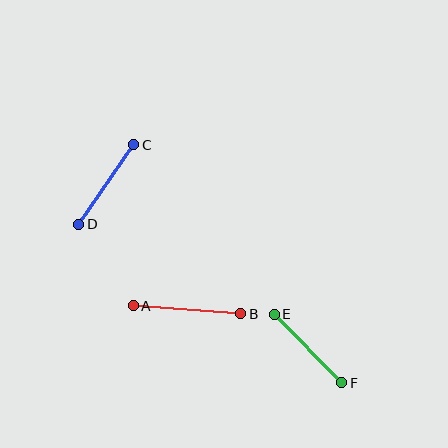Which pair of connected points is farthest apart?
Points A and B are farthest apart.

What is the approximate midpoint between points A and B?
The midpoint is at approximately (187, 310) pixels.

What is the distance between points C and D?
The distance is approximately 97 pixels.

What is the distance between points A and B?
The distance is approximately 108 pixels.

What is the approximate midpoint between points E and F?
The midpoint is at approximately (308, 348) pixels.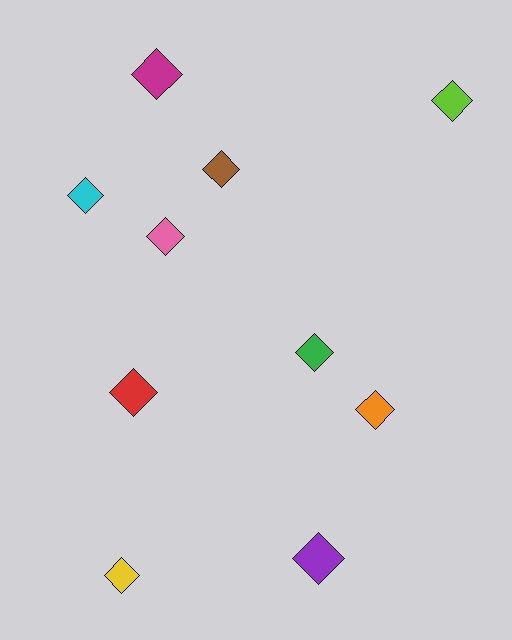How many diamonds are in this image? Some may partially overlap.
There are 10 diamonds.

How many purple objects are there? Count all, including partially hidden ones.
There is 1 purple object.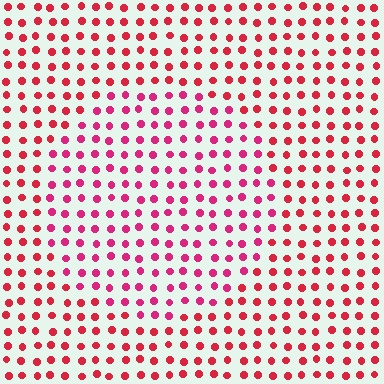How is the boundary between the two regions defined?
The boundary is defined purely by a slight shift in hue (about 21 degrees). Spacing, size, and orientation are identical on both sides.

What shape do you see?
I see a circle.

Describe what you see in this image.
The image is filled with small red elements in a uniform arrangement. A circle-shaped region is visible where the elements are tinted to a slightly different hue, forming a subtle color boundary.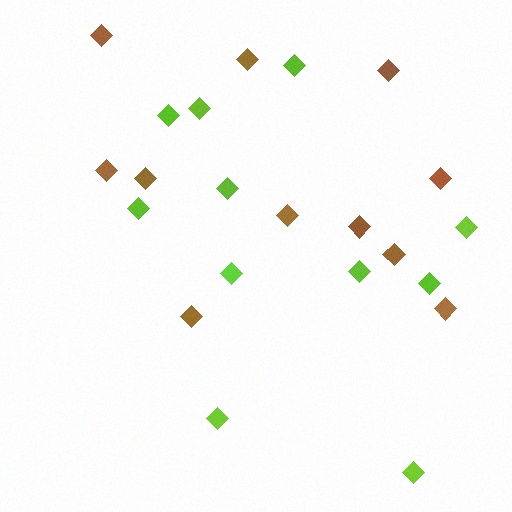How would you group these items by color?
There are 2 groups: one group of brown diamonds (11) and one group of lime diamonds (11).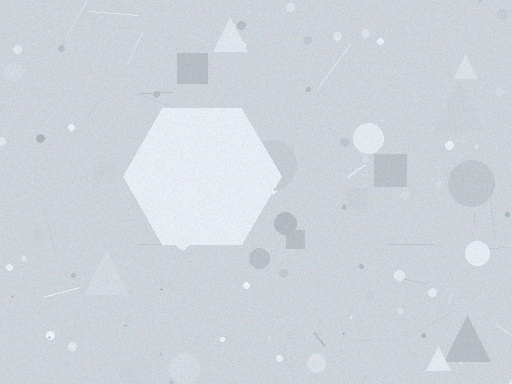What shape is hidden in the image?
A hexagon is hidden in the image.